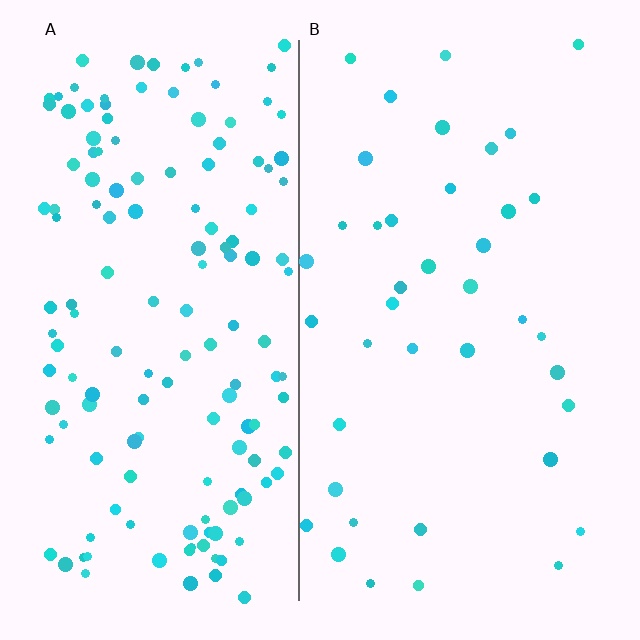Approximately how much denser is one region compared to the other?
Approximately 3.7× — region A over region B.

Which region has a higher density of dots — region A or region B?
A (the left).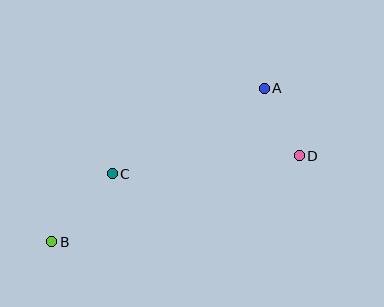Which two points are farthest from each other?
Points B and D are farthest from each other.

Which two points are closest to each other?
Points A and D are closest to each other.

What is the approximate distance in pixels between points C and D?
The distance between C and D is approximately 188 pixels.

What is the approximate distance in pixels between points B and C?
The distance between B and C is approximately 91 pixels.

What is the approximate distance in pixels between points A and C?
The distance between A and C is approximately 174 pixels.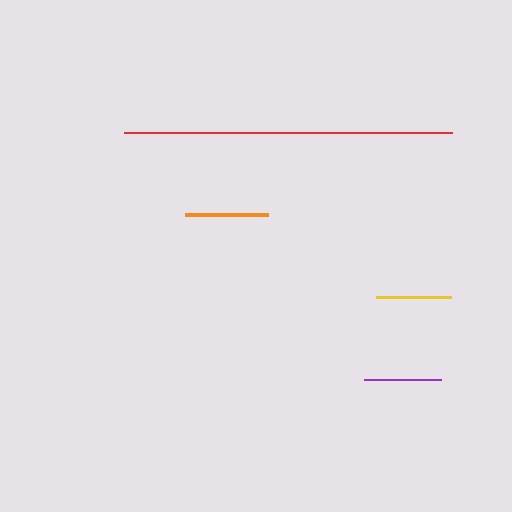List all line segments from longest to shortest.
From longest to shortest: red, orange, purple, yellow.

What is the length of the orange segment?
The orange segment is approximately 82 pixels long.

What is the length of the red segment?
The red segment is approximately 327 pixels long.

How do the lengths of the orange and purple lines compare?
The orange and purple lines are approximately the same length.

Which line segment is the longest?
The red line is the longest at approximately 327 pixels.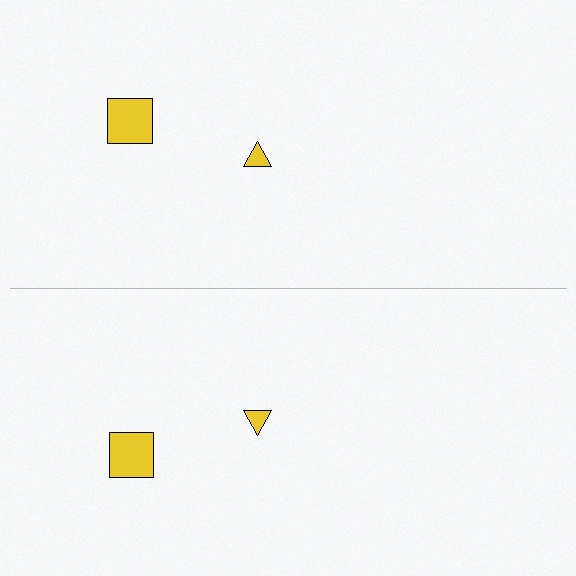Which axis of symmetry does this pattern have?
The pattern has a horizontal axis of symmetry running through the center of the image.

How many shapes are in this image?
There are 4 shapes in this image.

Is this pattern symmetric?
Yes, this pattern has bilateral (reflection) symmetry.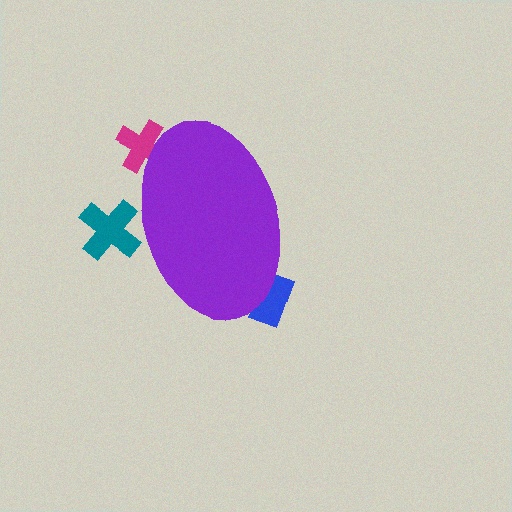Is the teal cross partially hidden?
Yes, the teal cross is partially hidden behind the purple ellipse.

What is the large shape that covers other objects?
A purple ellipse.